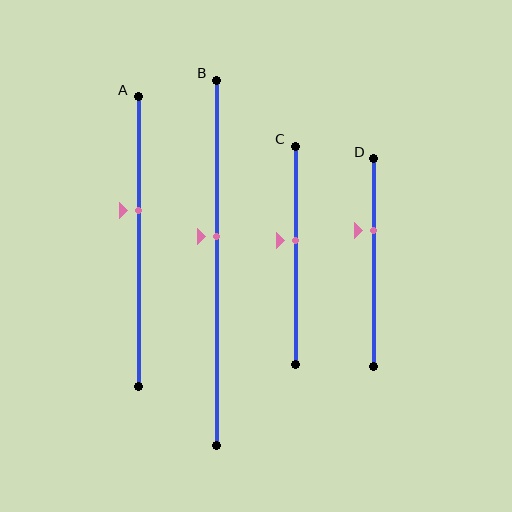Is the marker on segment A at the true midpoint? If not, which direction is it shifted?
No, the marker on segment A is shifted upward by about 11% of the segment length.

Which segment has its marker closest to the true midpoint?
Segment C has its marker closest to the true midpoint.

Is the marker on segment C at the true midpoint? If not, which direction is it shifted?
No, the marker on segment C is shifted upward by about 7% of the segment length.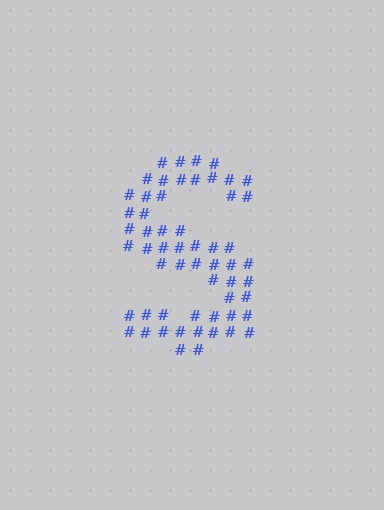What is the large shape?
The large shape is the letter S.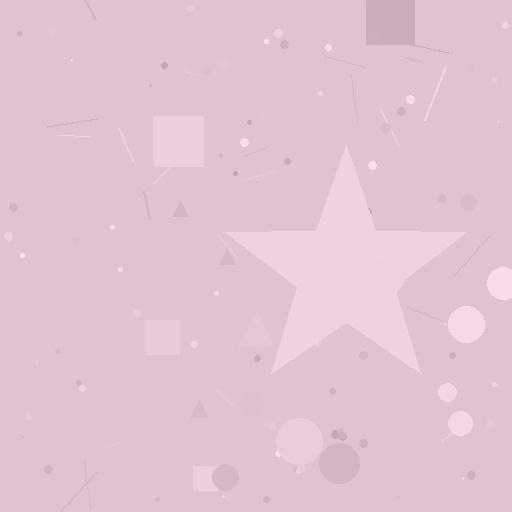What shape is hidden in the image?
A star is hidden in the image.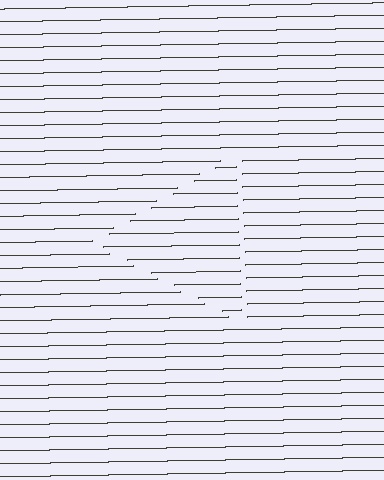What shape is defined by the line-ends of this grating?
An illusory triangle. The interior of the shape contains the same grating, shifted by half a period — the contour is defined by the phase discontinuity where line-ends from the inner and outer gratings abut.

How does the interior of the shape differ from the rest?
The interior of the shape contains the same grating, shifted by half a period — the contour is defined by the phase discontinuity where line-ends from the inner and outer gratings abut.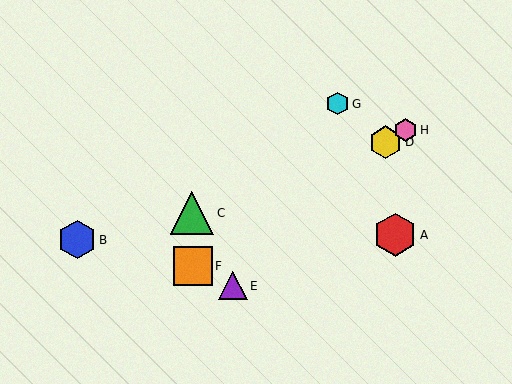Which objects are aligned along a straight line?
Objects D, F, H are aligned along a straight line.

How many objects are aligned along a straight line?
3 objects (D, F, H) are aligned along a straight line.